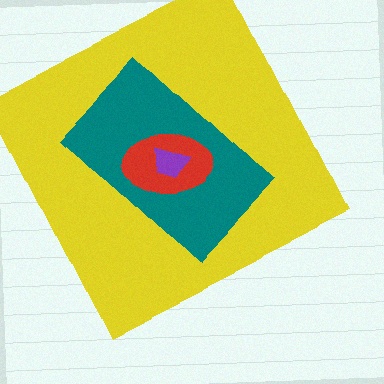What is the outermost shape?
The yellow square.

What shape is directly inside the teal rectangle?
The red ellipse.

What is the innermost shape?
The purple trapezoid.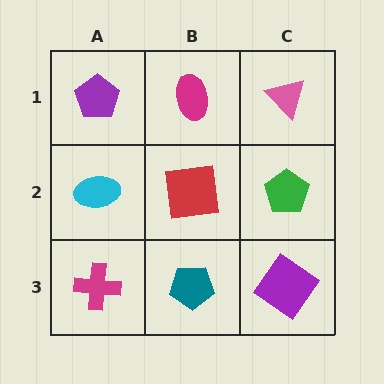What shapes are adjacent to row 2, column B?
A magenta ellipse (row 1, column B), a teal pentagon (row 3, column B), a cyan ellipse (row 2, column A), a green pentagon (row 2, column C).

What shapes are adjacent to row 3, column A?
A cyan ellipse (row 2, column A), a teal pentagon (row 3, column B).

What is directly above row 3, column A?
A cyan ellipse.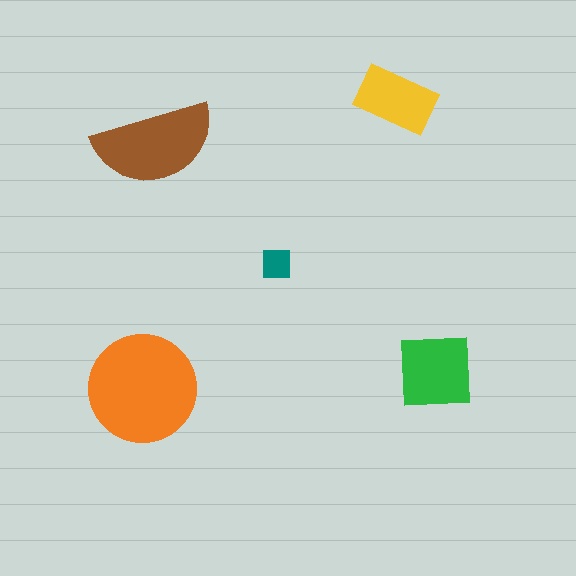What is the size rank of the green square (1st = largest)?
3rd.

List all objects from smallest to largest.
The teal square, the yellow rectangle, the green square, the brown semicircle, the orange circle.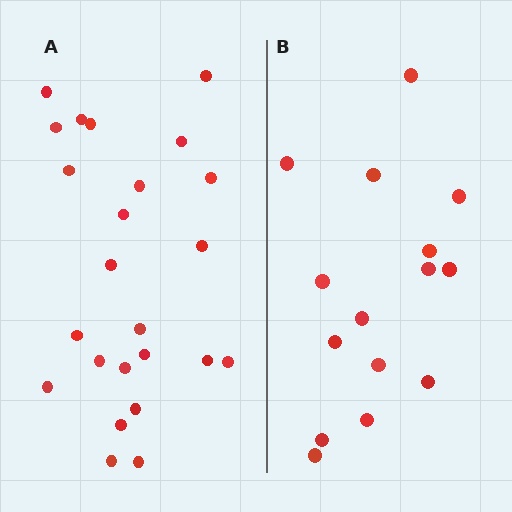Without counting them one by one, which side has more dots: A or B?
Region A (the left region) has more dots.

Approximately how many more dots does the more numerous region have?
Region A has roughly 8 or so more dots than region B.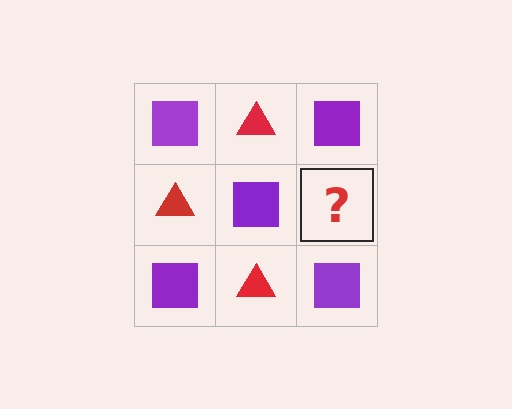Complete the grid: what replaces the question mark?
The question mark should be replaced with a red triangle.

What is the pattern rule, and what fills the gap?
The rule is that it alternates purple square and red triangle in a checkerboard pattern. The gap should be filled with a red triangle.